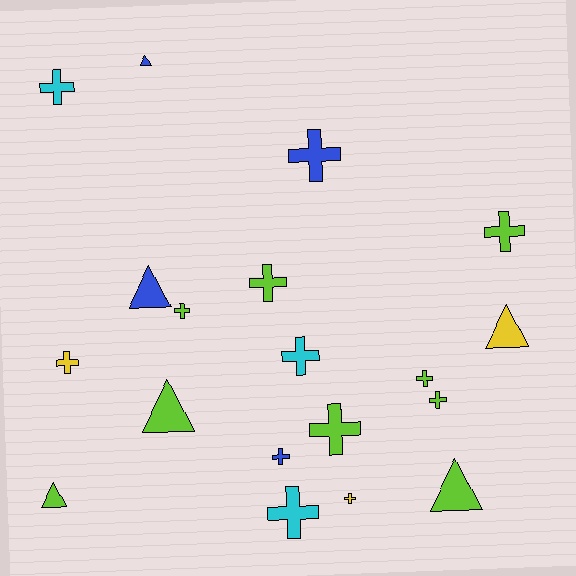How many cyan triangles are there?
There are no cyan triangles.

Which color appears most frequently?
Lime, with 9 objects.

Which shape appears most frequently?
Cross, with 13 objects.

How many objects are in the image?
There are 19 objects.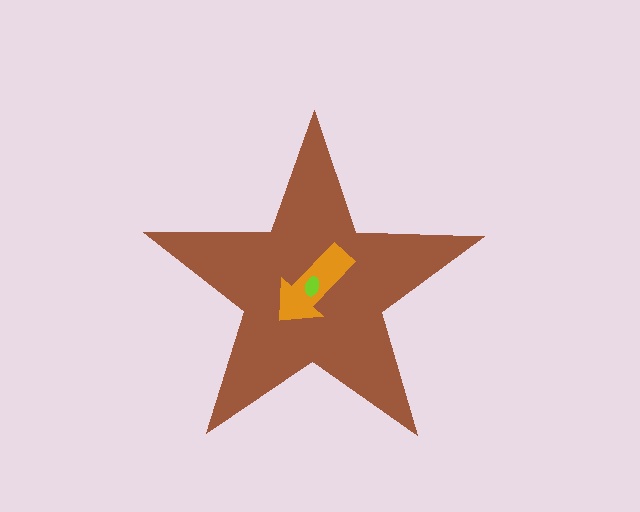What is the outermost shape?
The brown star.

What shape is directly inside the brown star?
The orange arrow.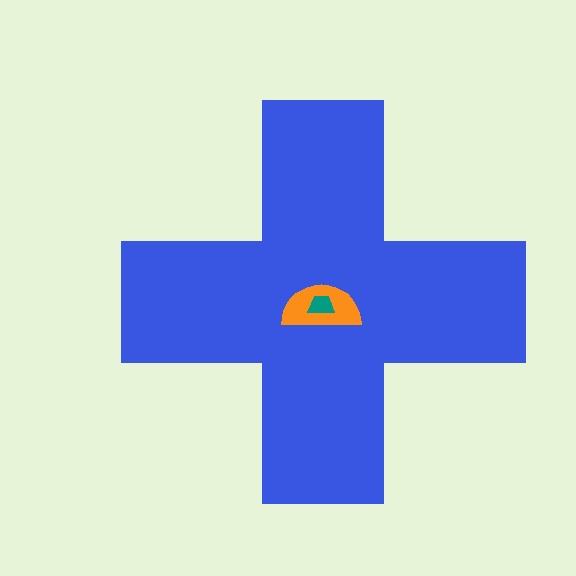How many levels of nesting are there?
3.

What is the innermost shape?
The teal trapezoid.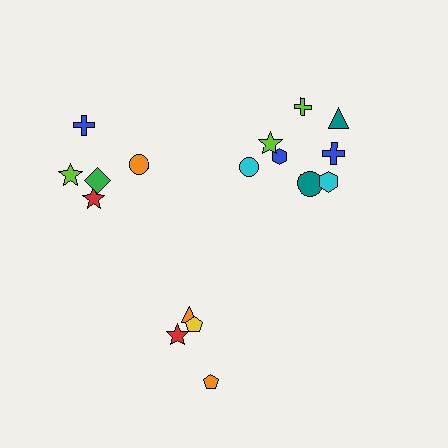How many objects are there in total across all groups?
There are 17 objects.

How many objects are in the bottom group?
There are 4 objects.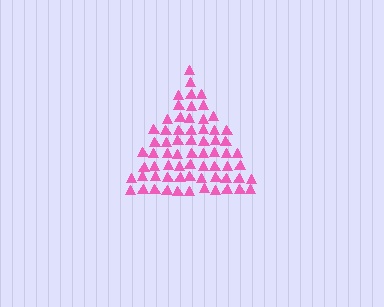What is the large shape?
The large shape is a triangle.